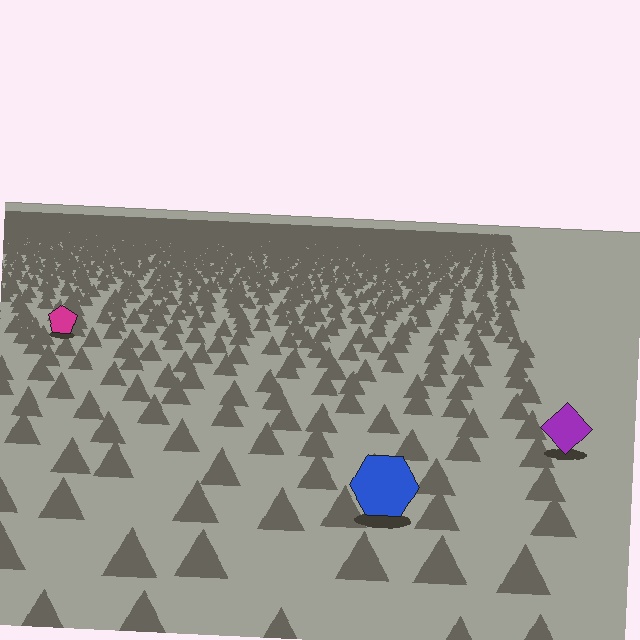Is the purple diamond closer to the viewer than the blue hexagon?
No. The blue hexagon is closer — you can tell from the texture gradient: the ground texture is coarser near it.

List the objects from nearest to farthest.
From nearest to farthest: the blue hexagon, the purple diamond, the magenta pentagon.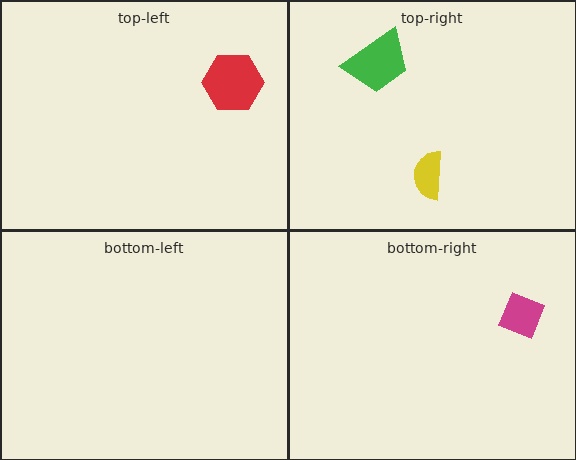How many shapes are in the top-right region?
2.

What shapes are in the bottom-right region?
The magenta diamond.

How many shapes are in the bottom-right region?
1.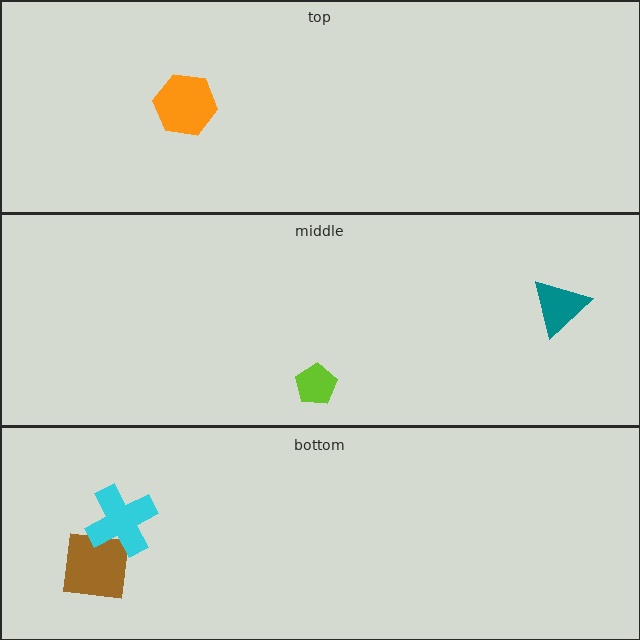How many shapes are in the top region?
1.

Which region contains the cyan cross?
The bottom region.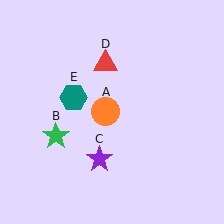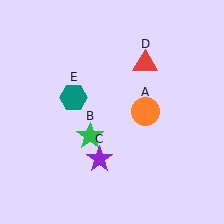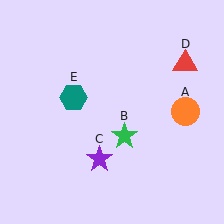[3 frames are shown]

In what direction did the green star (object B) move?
The green star (object B) moved right.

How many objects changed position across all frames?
3 objects changed position: orange circle (object A), green star (object B), red triangle (object D).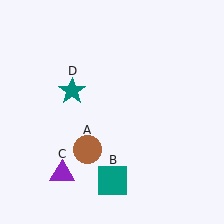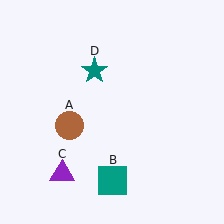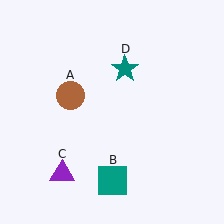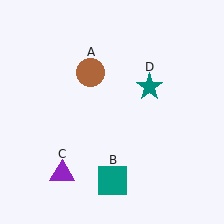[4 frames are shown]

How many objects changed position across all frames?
2 objects changed position: brown circle (object A), teal star (object D).